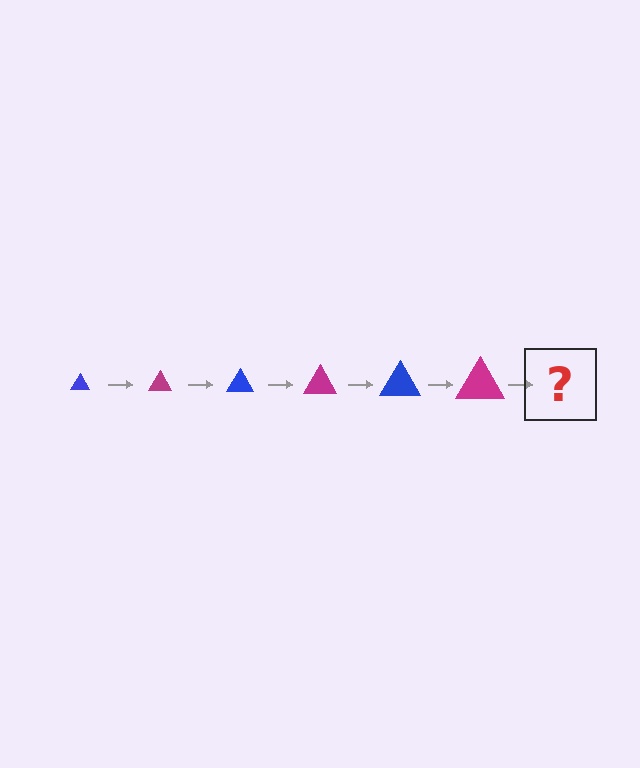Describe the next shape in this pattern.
It should be a blue triangle, larger than the previous one.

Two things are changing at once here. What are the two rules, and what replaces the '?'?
The two rules are that the triangle grows larger each step and the color cycles through blue and magenta. The '?' should be a blue triangle, larger than the previous one.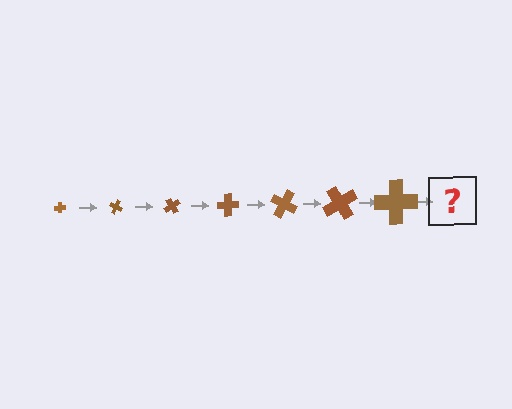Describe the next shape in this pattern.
It should be a cross, larger than the previous one and rotated 210 degrees from the start.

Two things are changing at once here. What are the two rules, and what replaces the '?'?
The two rules are that the cross grows larger each step and it rotates 30 degrees each step. The '?' should be a cross, larger than the previous one and rotated 210 degrees from the start.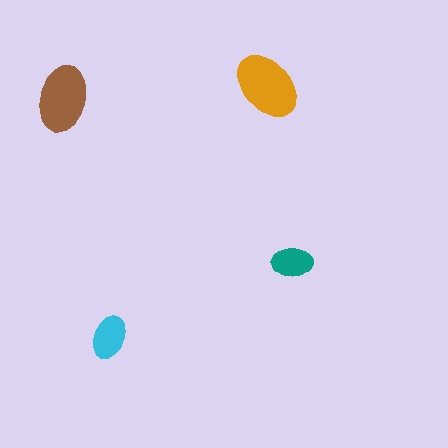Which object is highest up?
The orange ellipse is topmost.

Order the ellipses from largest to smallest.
the orange one, the brown one, the cyan one, the teal one.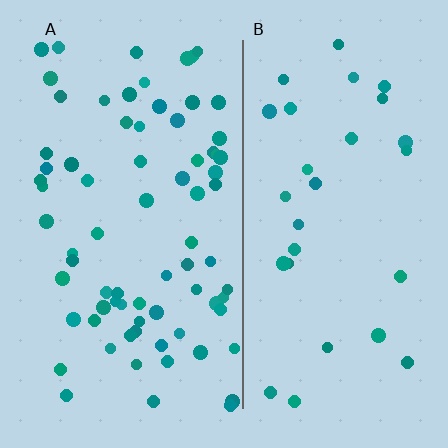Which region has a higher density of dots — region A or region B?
A (the left).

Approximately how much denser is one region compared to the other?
Approximately 2.5× — region A over region B.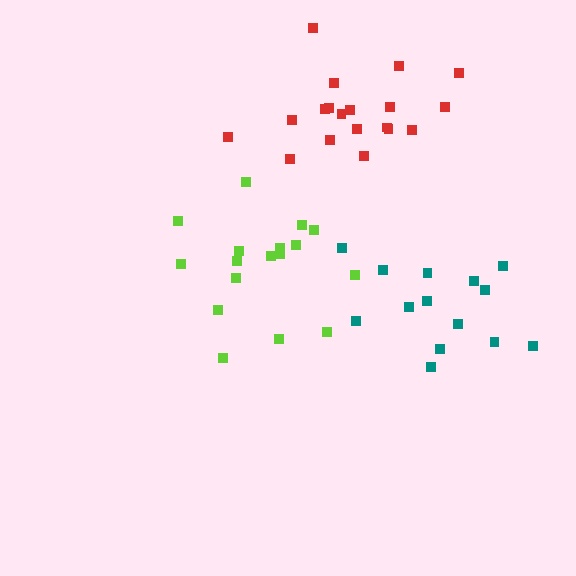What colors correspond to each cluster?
The clusters are colored: teal, lime, red.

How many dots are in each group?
Group 1: 14 dots, Group 2: 17 dots, Group 3: 19 dots (50 total).